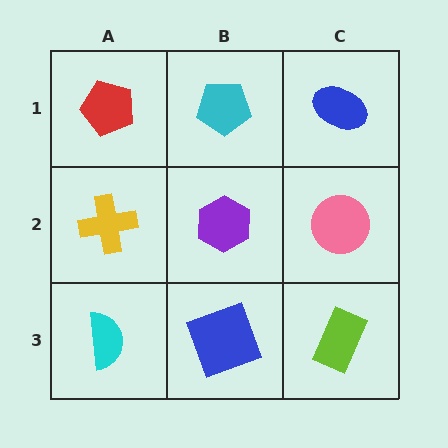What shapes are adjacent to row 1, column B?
A purple hexagon (row 2, column B), a red pentagon (row 1, column A), a blue ellipse (row 1, column C).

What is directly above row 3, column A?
A yellow cross.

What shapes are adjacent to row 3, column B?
A purple hexagon (row 2, column B), a cyan semicircle (row 3, column A), a lime rectangle (row 3, column C).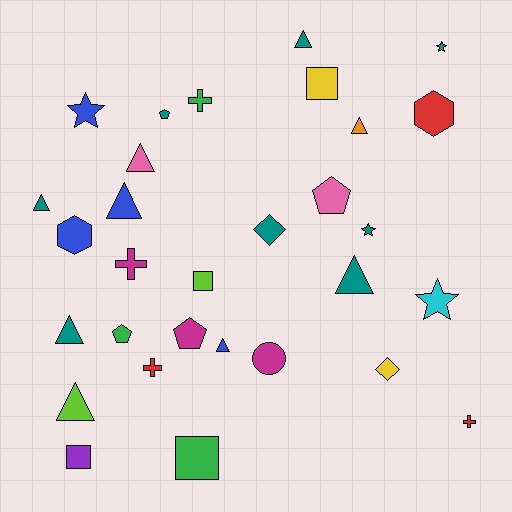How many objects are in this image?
There are 30 objects.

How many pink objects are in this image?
There are 2 pink objects.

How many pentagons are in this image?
There are 4 pentagons.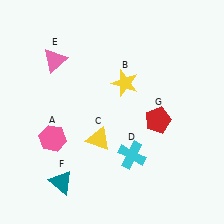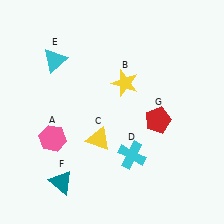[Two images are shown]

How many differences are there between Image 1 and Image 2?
There is 1 difference between the two images.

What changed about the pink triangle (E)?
In Image 1, E is pink. In Image 2, it changed to cyan.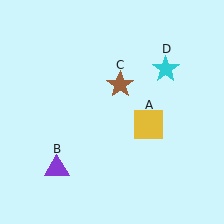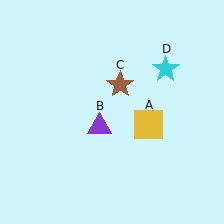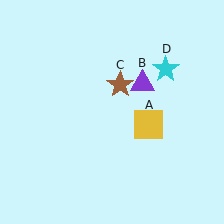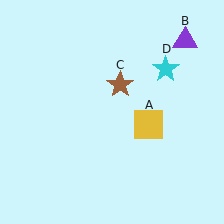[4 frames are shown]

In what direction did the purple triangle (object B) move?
The purple triangle (object B) moved up and to the right.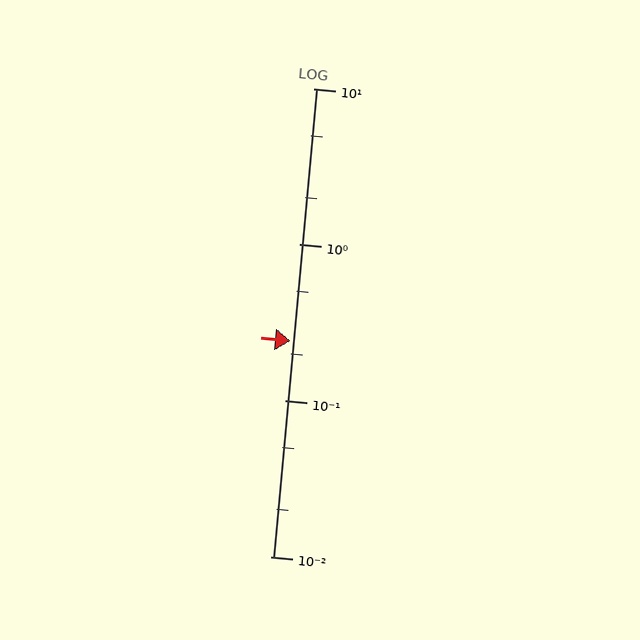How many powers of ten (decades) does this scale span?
The scale spans 3 decades, from 0.01 to 10.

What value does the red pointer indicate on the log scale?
The pointer indicates approximately 0.24.